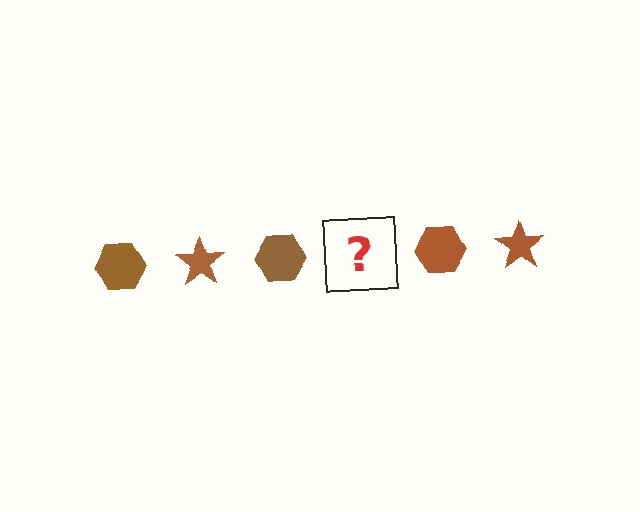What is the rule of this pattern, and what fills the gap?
The rule is that the pattern cycles through hexagon, star shapes in brown. The gap should be filled with a brown star.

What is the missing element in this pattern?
The missing element is a brown star.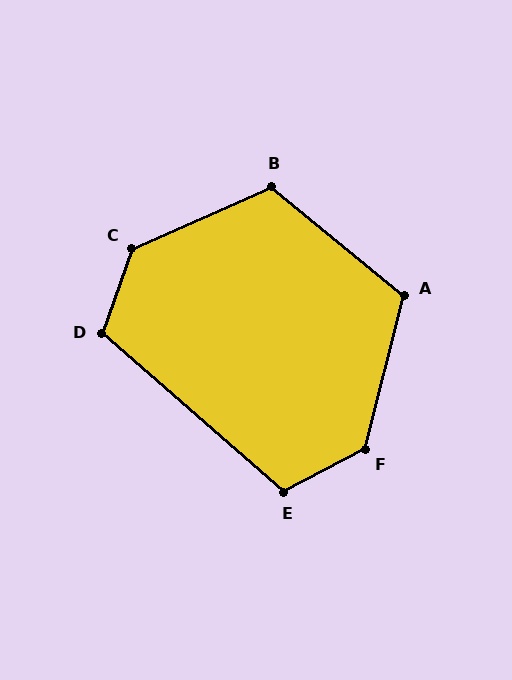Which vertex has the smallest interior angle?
E, at approximately 111 degrees.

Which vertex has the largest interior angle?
C, at approximately 133 degrees.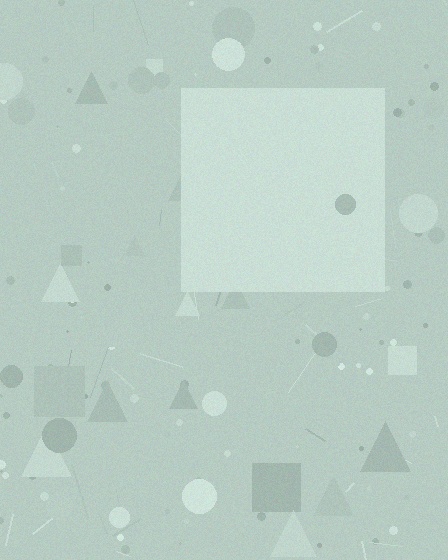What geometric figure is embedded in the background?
A square is embedded in the background.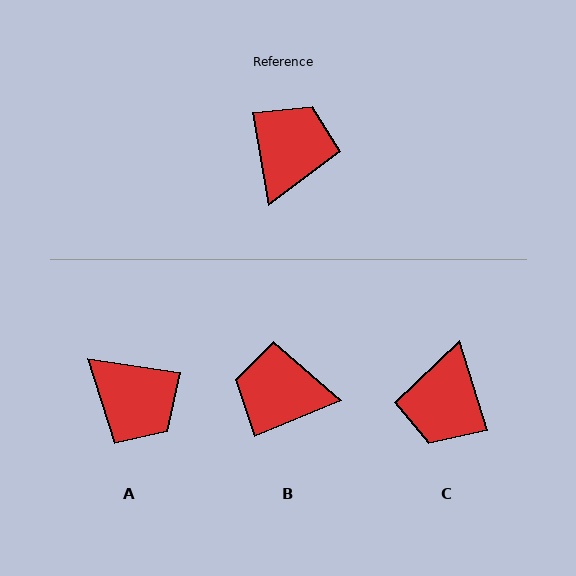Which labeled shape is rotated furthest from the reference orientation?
C, about 173 degrees away.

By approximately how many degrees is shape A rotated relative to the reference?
Approximately 109 degrees clockwise.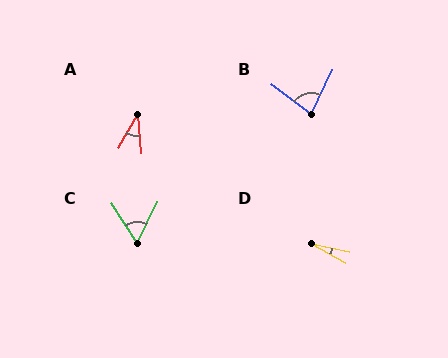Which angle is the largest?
B, at approximately 78 degrees.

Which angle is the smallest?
D, at approximately 17 degrees.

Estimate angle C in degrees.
Approximately 59 degrees.